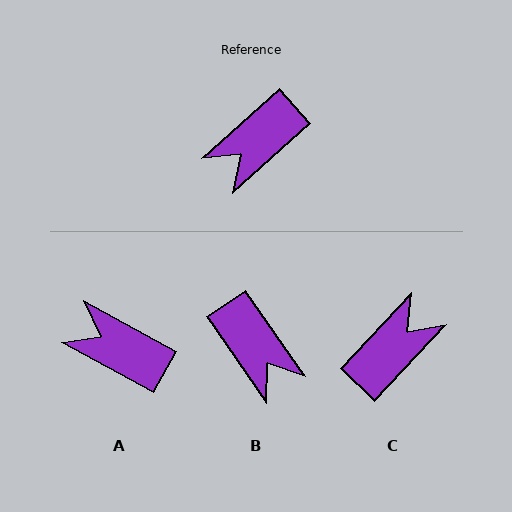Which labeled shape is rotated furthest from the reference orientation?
C, about 175 degrees away.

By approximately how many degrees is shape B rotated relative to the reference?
Approximately 83 degrees counter-clockwise.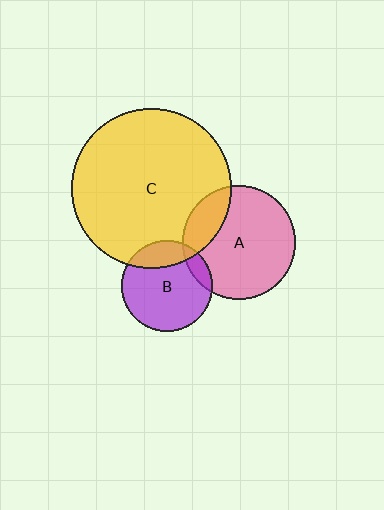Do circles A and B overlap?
Yes.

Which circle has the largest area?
Circle C (yellow).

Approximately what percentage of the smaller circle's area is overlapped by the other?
Approximately 10%.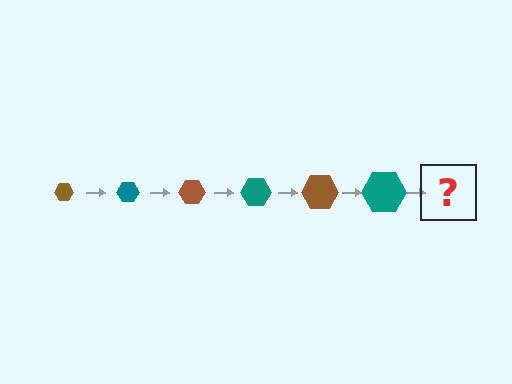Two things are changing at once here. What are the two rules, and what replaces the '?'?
The two rules are that the hexagon grows larger each step and the color cycles through brown and teal. The '?' should be a brown hexagon, larger than the previous one.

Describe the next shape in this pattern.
It should be a brown hexagon, larger than the previous one.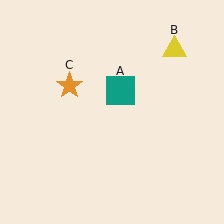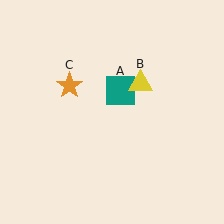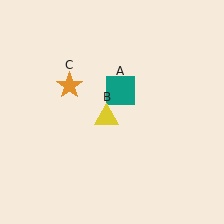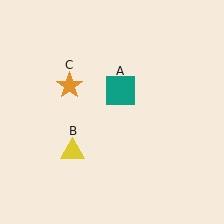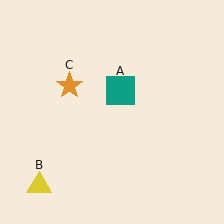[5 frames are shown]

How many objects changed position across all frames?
1 object changed position: yellow triangle (object B).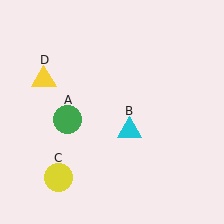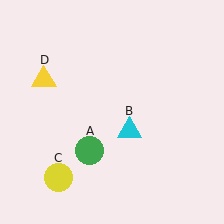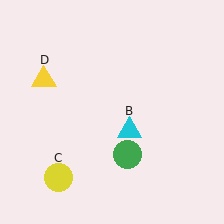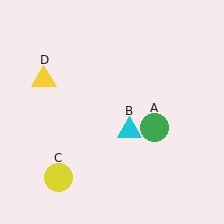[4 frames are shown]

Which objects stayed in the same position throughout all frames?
Cyan triangle (object B) and yellow circle (object C) and yellow triangle (object D) remained stationary.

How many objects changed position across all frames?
1 object changed position: green circle (object A).